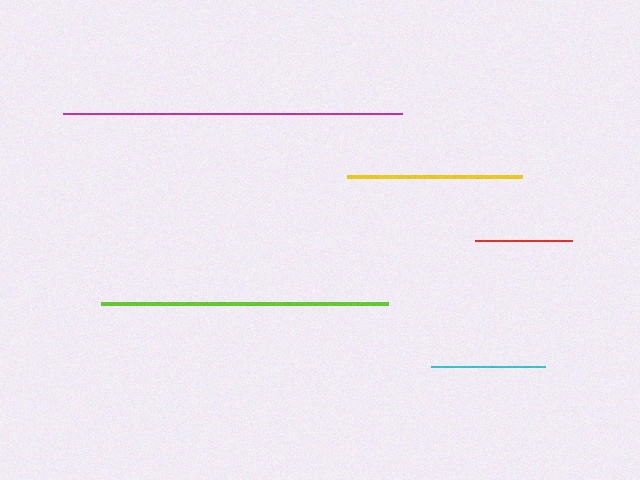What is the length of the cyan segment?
The cyan segment is approximately 114 pixels long.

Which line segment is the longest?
The magenta line is the longest at approximately 339 pixels.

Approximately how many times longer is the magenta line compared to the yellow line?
The magenta line is approximately 1.9 times the length of the yellow line.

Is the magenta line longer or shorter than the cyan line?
The magenta line is longer than the cyan line.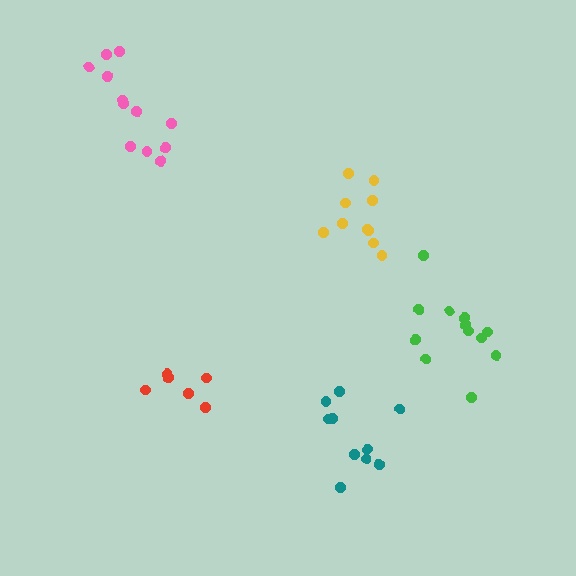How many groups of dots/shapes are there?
There are 5 groups.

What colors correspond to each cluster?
The clusters are colored: yellow, teal, red, green, pink.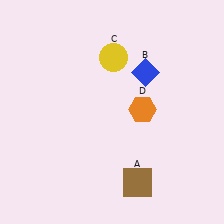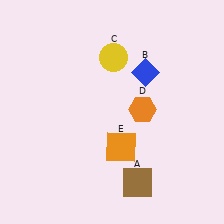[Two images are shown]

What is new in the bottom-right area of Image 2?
An orange square (E) was added in the bottom-right area of Image 2.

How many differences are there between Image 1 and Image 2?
There is 1 difference between the two images.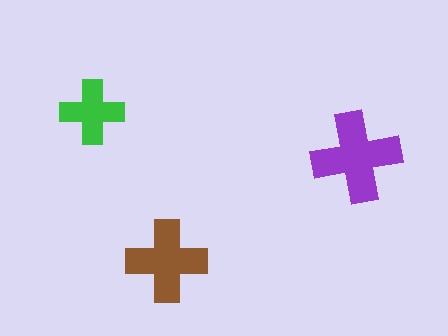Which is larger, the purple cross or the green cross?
The purple one.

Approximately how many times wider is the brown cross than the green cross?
About 1.5 times wider.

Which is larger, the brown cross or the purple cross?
The purple one.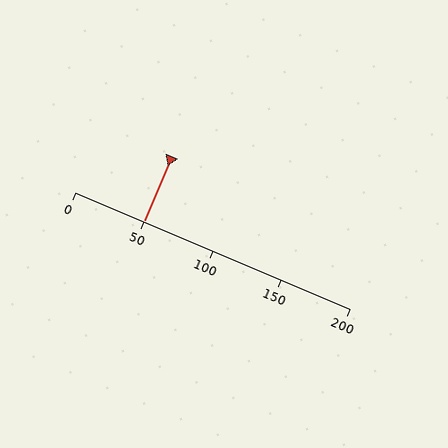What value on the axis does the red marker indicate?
The marker indicates approximately 50.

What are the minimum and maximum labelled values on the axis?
The axis runs from 0 to 200.